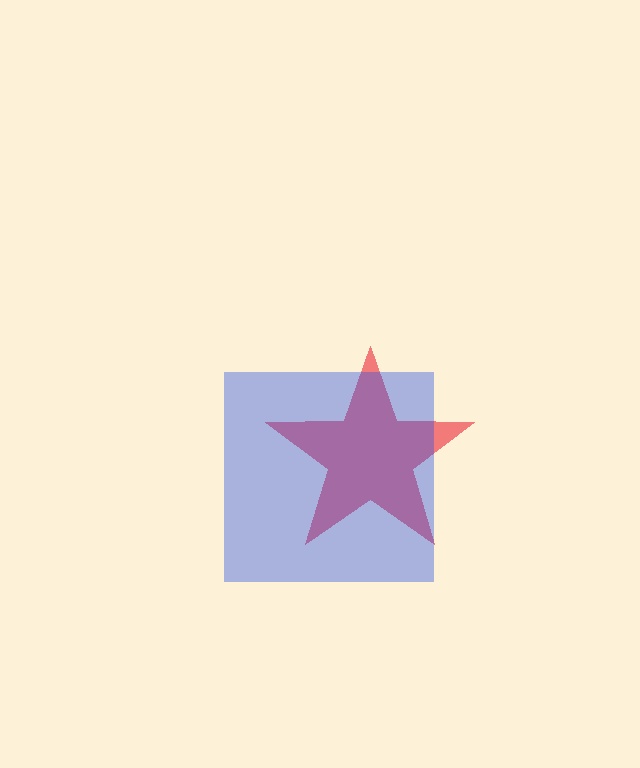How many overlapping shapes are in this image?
There are 2 overlapping shapes in the image.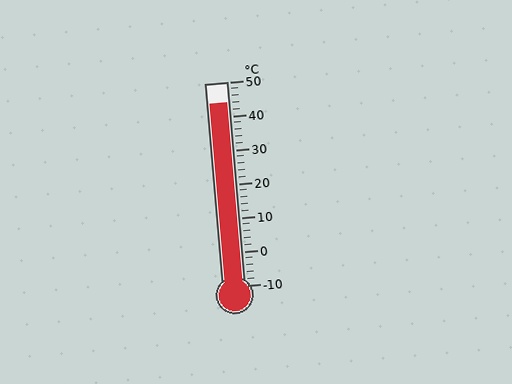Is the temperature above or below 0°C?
The temperature is above 0°C.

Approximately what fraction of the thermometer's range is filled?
The thermometer is filled to approximately 90% of its range.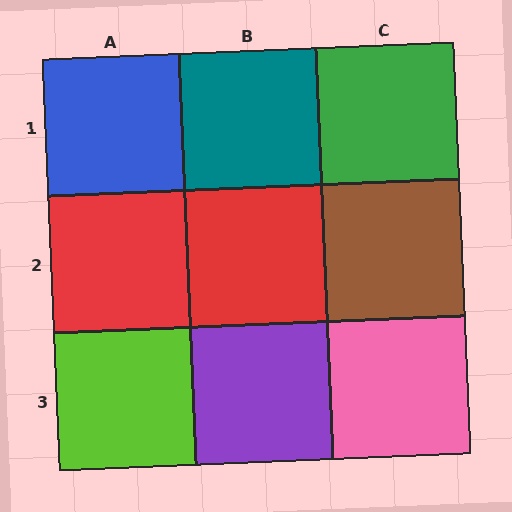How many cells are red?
2 cells are red.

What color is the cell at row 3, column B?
Purple.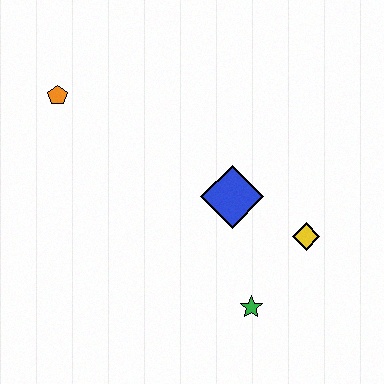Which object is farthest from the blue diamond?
The orange pentagon is farthest from the blue diamond.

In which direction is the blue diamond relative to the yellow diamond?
The blue diamond is to the left of the yellow diamond.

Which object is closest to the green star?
The yellow diamond is closest to the green star.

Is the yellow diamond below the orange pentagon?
Yes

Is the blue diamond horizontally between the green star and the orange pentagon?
Yes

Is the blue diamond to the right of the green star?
No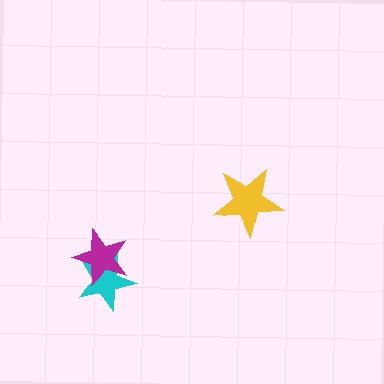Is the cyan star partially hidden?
Yes, it is partially covered by another shape.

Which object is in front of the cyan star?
The magenta star is in front of the cyan star.